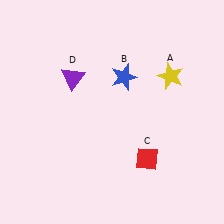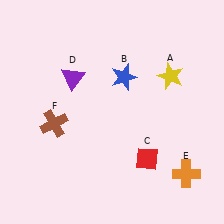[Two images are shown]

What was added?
An orange cross (E), a brown cross (F) were added in Image 2.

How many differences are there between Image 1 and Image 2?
There are 2 differences between the two images.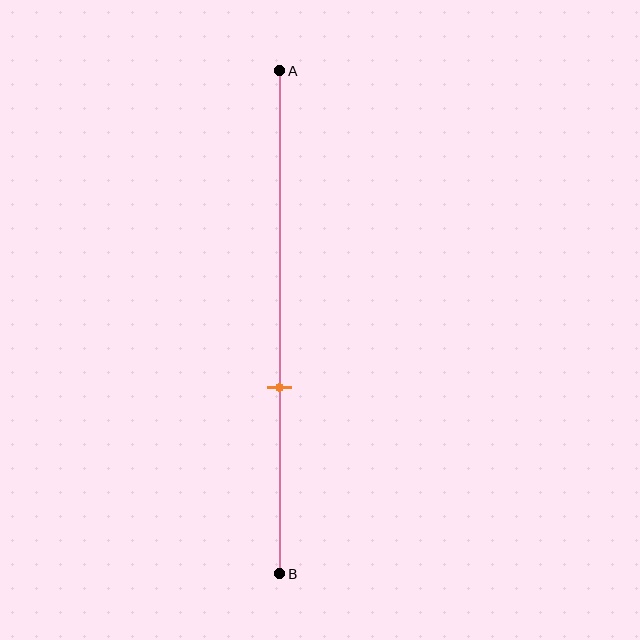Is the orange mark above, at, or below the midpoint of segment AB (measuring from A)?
The orange mark is below the midpoint of segment AB.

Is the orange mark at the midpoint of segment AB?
No, the mark is at about 65% from A, not at the 50% midpoint.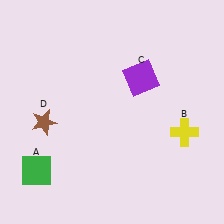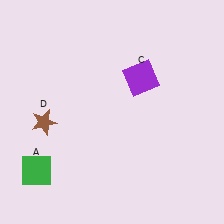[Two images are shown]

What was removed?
The yellow cross (B) was removed in Image 2.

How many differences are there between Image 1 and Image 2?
There is 1 difference between the two images.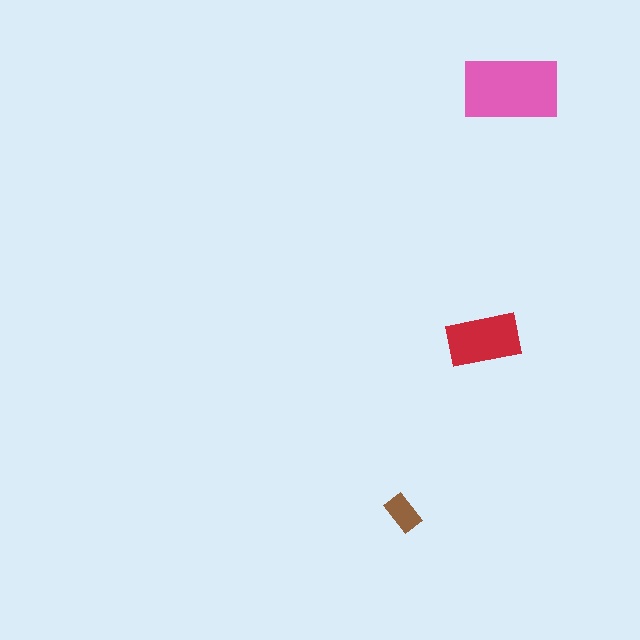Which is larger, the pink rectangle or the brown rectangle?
The pink one.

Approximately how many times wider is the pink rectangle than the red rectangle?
About 1.5 times wider.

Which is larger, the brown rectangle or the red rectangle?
The red one.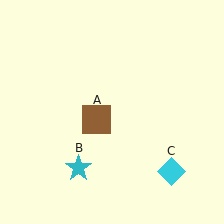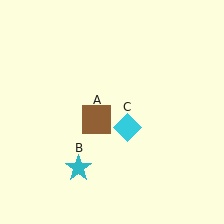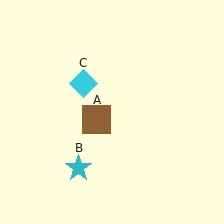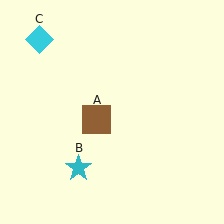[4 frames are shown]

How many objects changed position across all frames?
1 object changed position: cyan diamond (object C).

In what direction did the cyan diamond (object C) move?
The cyan diamond (object C) moved up and to the left.